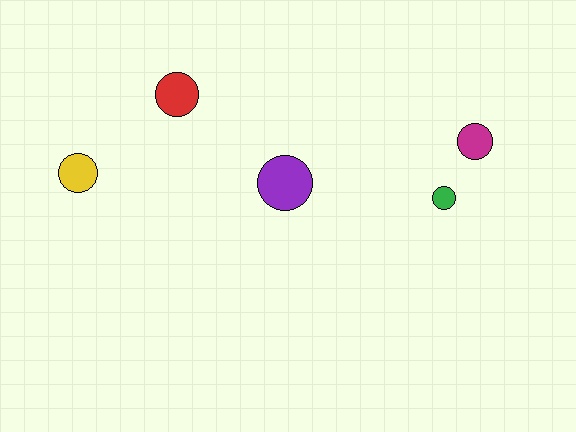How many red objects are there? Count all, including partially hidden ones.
There is 1 red object.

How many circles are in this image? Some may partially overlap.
There are 5 circles.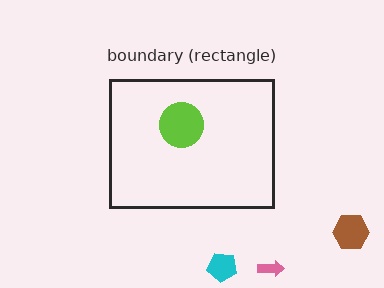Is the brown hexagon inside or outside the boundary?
Outside.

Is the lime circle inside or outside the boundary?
Inside.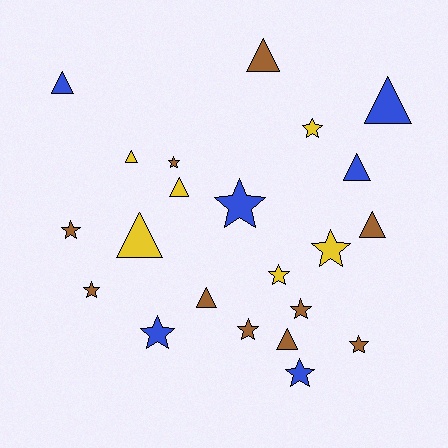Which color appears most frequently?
Brown, with 10 objects.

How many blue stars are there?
There are 3 blue stars.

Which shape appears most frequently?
Star, with 12 objects.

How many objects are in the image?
There are 22 objects.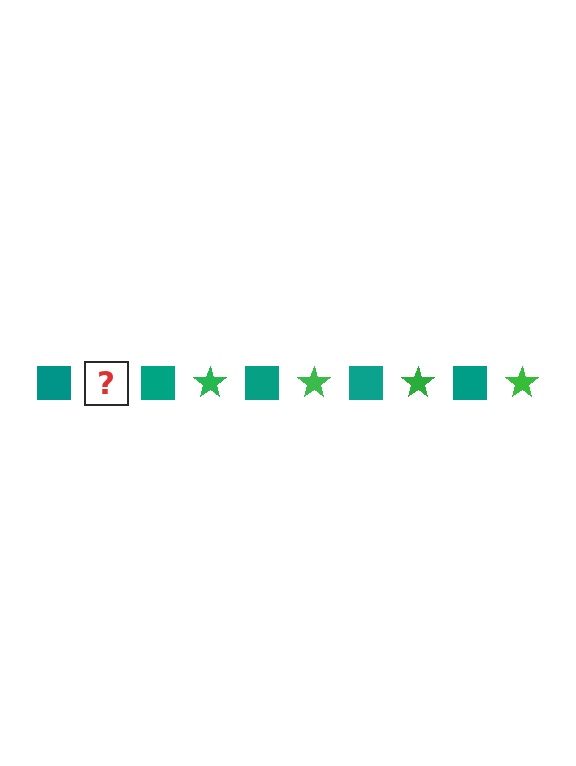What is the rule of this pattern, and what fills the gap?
The rule is that the pattern alternates between teal square and green star. The gap should be filled with a green star.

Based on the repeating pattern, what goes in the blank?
The blank should be a green star.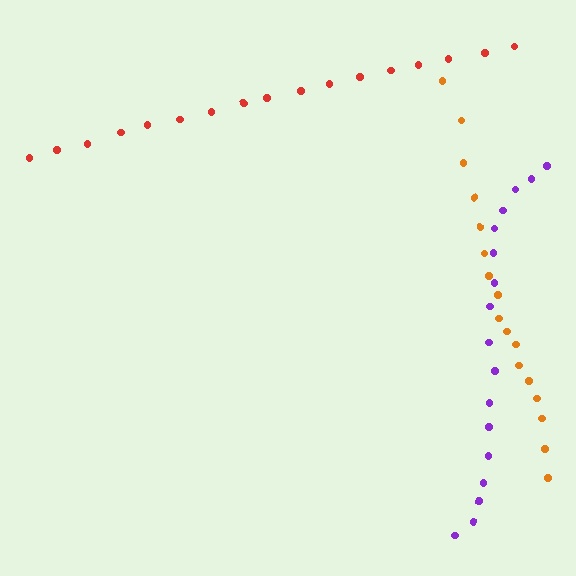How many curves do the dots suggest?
There are 3 distinct paths.